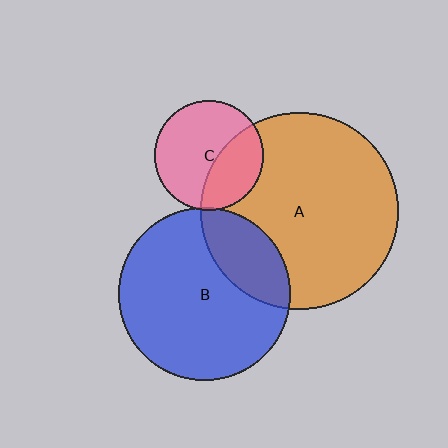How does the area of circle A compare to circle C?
Approximately 3.2 times.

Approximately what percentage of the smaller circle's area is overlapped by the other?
Approximately 25%.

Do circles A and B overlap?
Yes.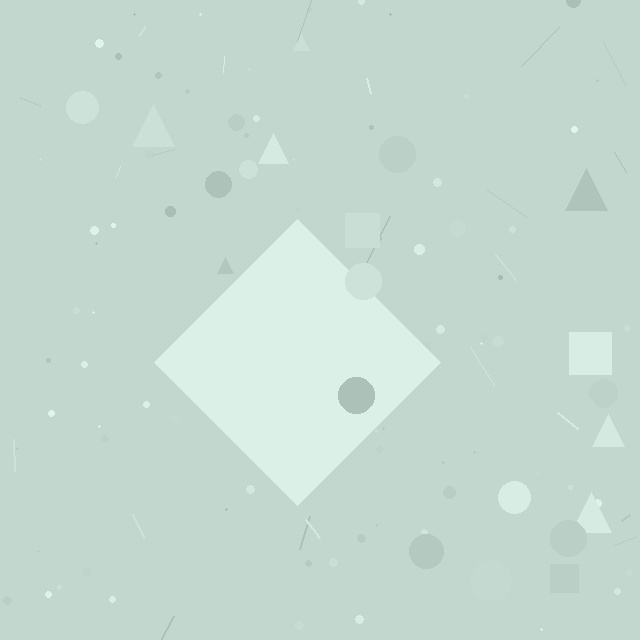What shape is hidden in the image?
A diamond is hidden in the image.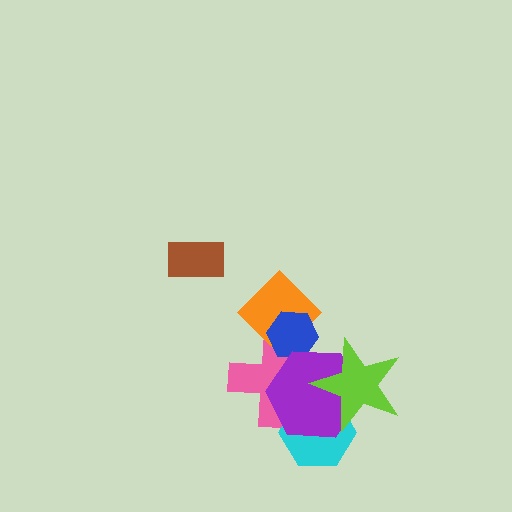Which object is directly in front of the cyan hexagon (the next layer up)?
The purple hexagon is directly in front of the cyan hexagon.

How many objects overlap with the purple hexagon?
4 objects overlap with the purple hexagon.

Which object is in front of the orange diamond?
The blue hexagon is in front of the orange diamond.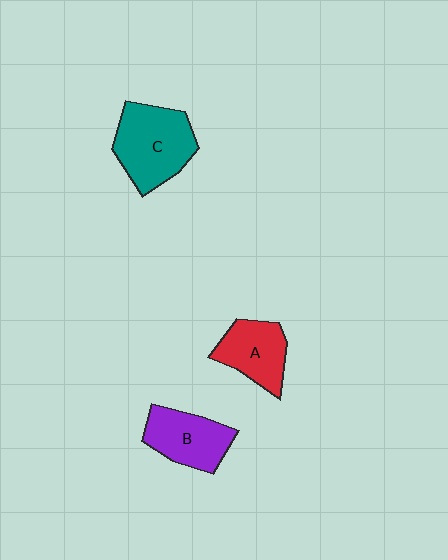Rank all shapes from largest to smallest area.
From largest to smallest: C (teal), B (purple), A (red).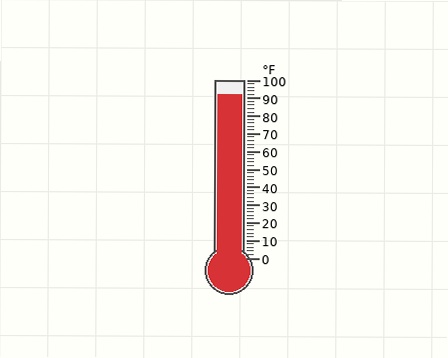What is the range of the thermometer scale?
The thermometer scale ranges from 0°F to 100°F.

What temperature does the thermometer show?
The thermometer shows approximately 92°F.